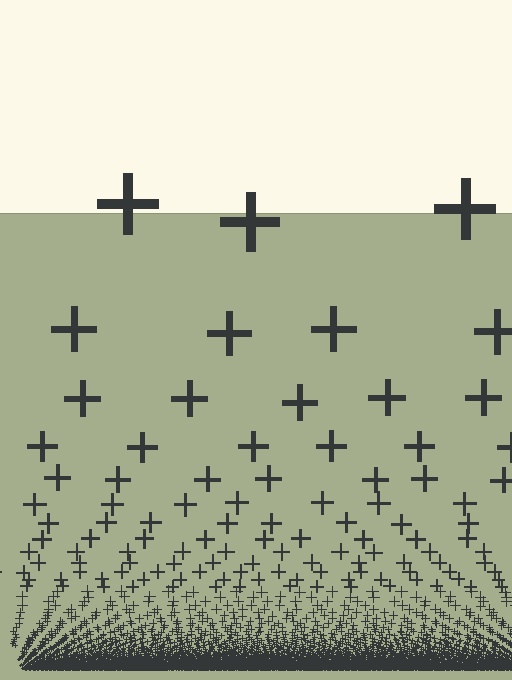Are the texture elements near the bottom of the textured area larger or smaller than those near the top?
Smaller. The gradient is inverted — elements near the bottom are smaller and denser.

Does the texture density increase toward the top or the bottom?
Density increases toward the bottom.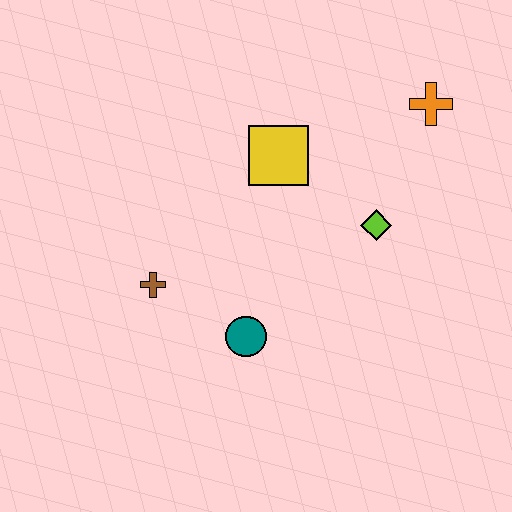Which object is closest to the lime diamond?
The yellow square is closest to the lime diamond.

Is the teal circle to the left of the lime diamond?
Yes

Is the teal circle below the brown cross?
Yes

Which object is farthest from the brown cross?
The orange cross is farthest from the brown cross.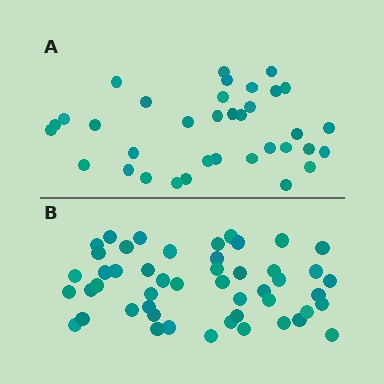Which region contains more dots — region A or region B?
Region B (the bottom region) has more dots.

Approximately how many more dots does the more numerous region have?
Region B has approximately 15 more dots than region A.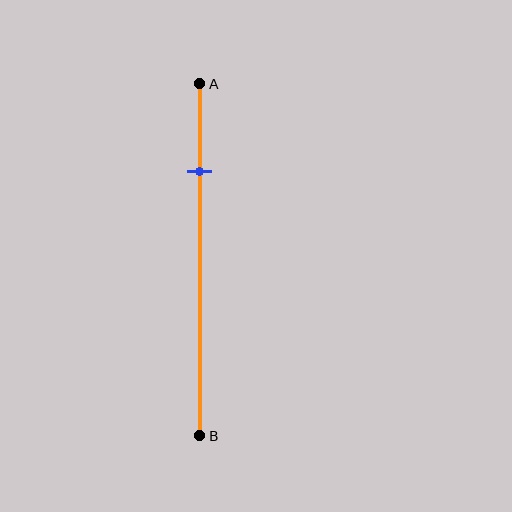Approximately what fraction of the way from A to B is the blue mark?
The blue mark is approximately 25% of the way from A to B.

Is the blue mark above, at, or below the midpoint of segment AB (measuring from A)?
The blue mark is above the midpoint of segment AB.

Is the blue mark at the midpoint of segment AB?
No, the mark is at about 25% from A, not at the 50% midpoint.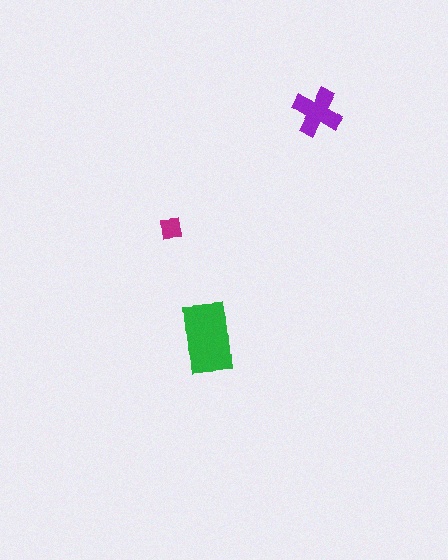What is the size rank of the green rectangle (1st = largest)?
1st.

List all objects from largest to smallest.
The green rectangle, the purple cross, the magenta square.